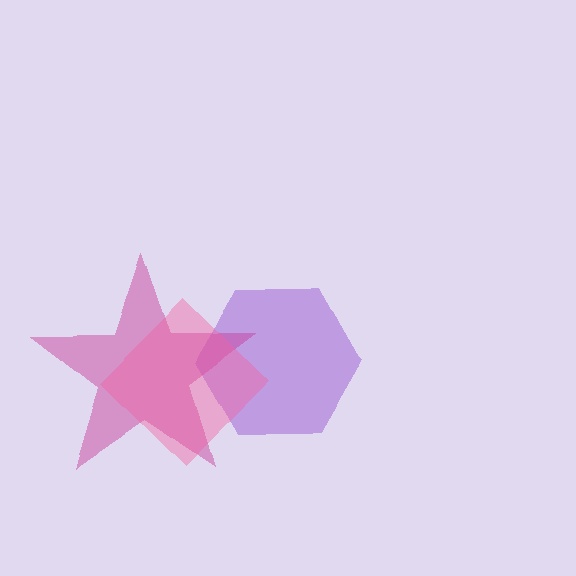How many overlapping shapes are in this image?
There are 3 overlapping shapes in the image.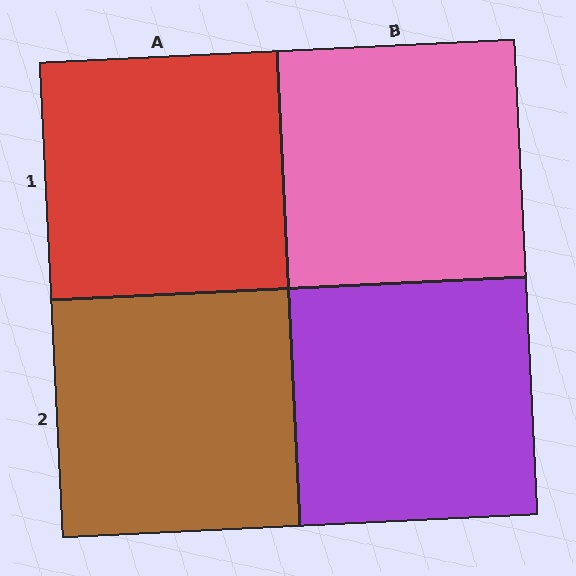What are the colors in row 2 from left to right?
Brown, purple.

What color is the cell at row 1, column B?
Pink.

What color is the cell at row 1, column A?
Red.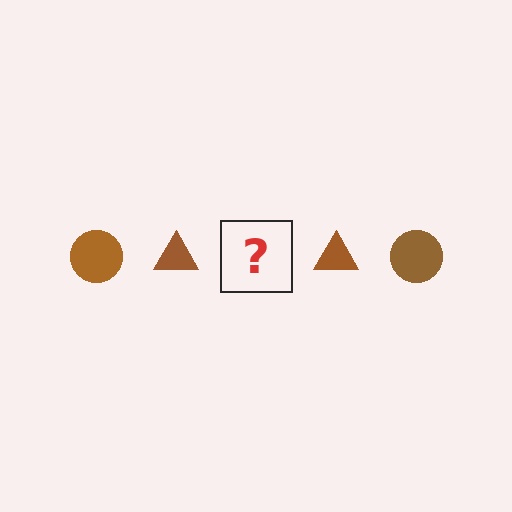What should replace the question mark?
The question mark should be replaced with a brown circle.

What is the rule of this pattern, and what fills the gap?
The rule is that the pattern cycles through circle, triangle shapes in brown. The gap should be filled with a brown circle.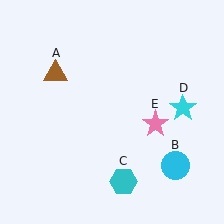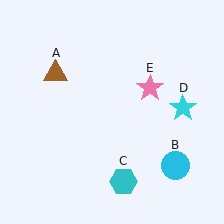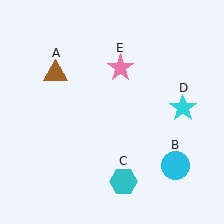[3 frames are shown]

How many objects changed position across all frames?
1 object changed position: pink star (object E).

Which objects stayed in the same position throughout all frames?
Brown triangle (object A) and cyan circle (object B) and cyan hexagon (object C) and cyan star (object D) remained stationary.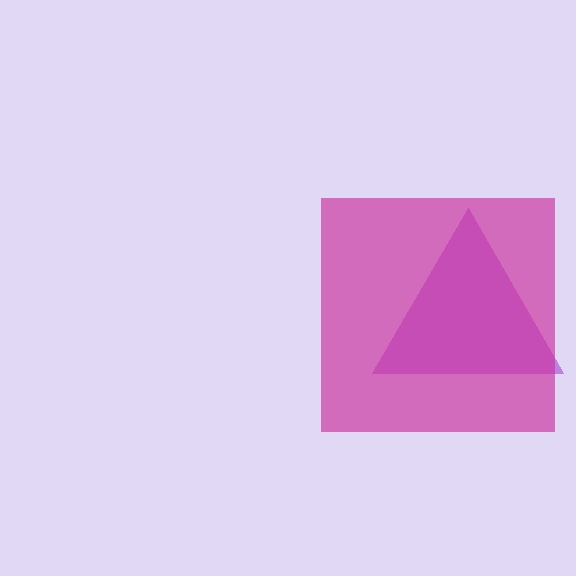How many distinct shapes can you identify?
There are 2 distinct shapes: a purple triangle, a magenta square.